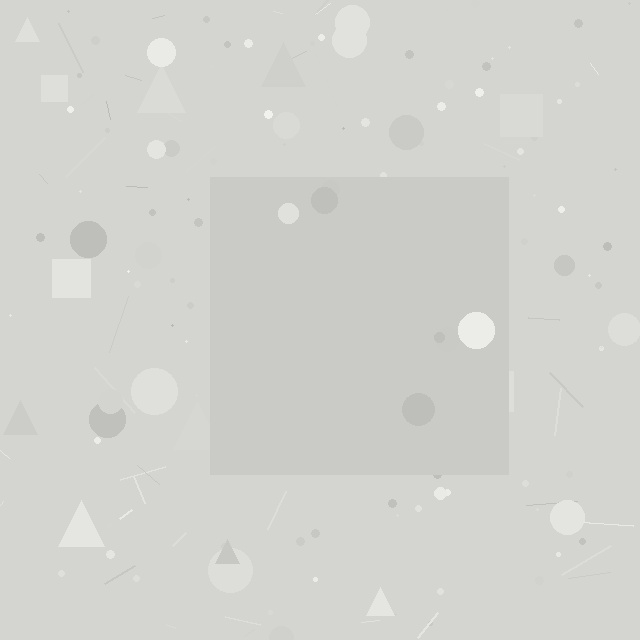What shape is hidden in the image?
A square is hidden in the image.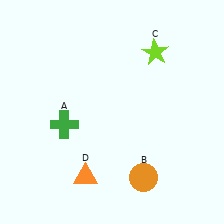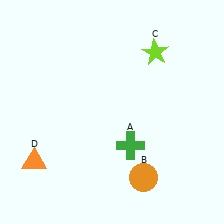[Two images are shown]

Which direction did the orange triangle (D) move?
The orange triangle (D) moved left.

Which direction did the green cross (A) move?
The green cross (A) moved right.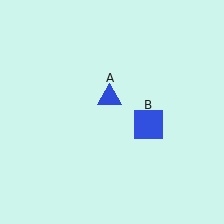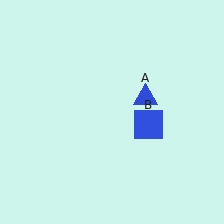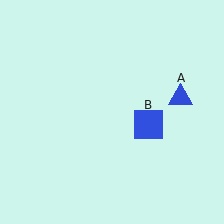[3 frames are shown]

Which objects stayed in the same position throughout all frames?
Blue square (object B) remained stationary.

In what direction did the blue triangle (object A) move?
The blue triangle (object A) moved right.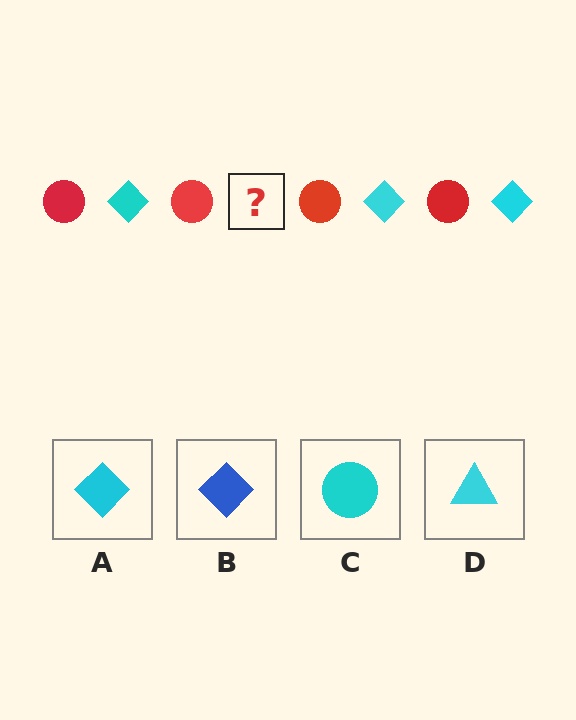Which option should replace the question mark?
Option A.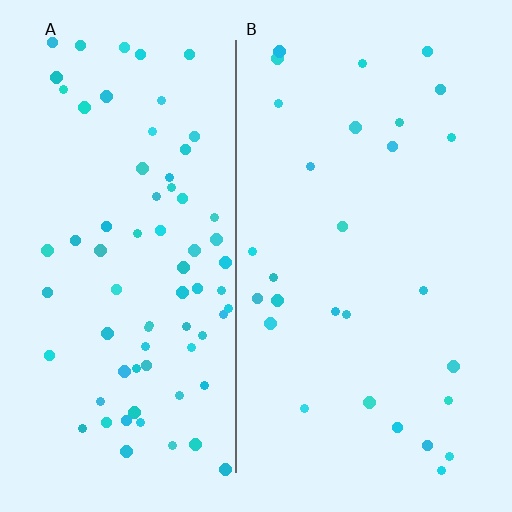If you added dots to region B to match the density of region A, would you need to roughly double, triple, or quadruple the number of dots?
Approximately triple.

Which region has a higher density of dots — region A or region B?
A (the left).